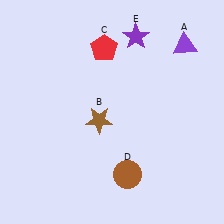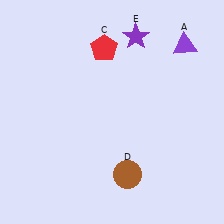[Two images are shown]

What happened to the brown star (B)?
The brown star (B) was removed in Image 2. It was in the bottom-left area of Image 1.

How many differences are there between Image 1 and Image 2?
There is 1 difference between the two images.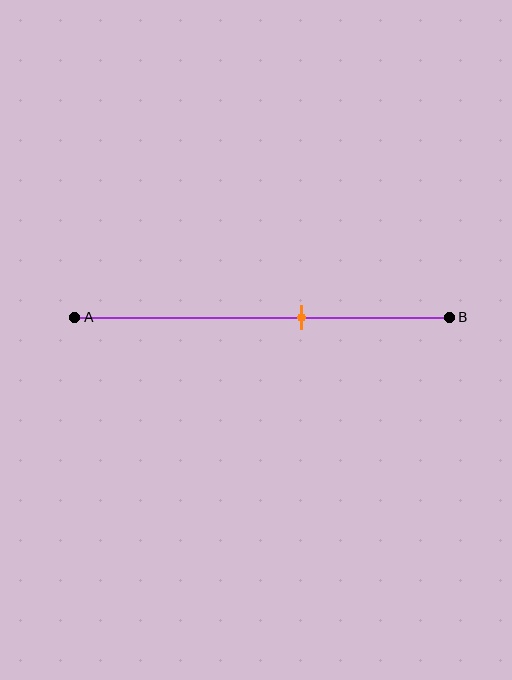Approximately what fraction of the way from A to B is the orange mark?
The orange mark is approximately 60% of the way from A to B.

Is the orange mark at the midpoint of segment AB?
No, the mark is at about 60% from A, not at the 50% midpoint.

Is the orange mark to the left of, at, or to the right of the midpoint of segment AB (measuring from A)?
The orange mark is to the right of the midpoint of segment AB.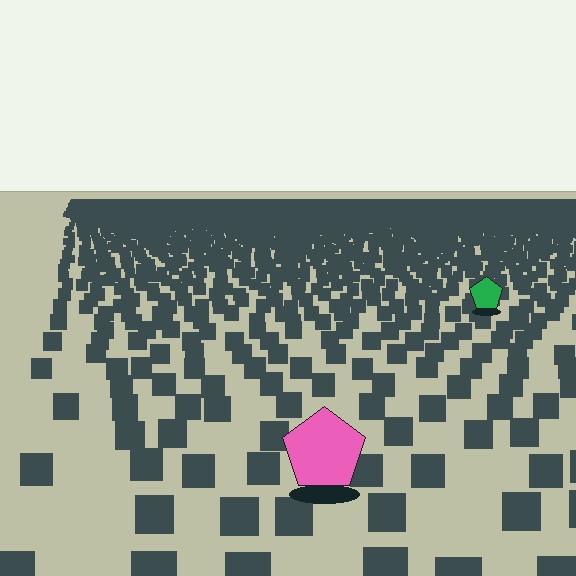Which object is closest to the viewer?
The pink pentagon is closest. The texture marks near it are larger and more spread out.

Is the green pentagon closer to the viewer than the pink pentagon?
No. The pink pentagon is closer — you can tell from the texture gradient: the ground texture is coarser near it.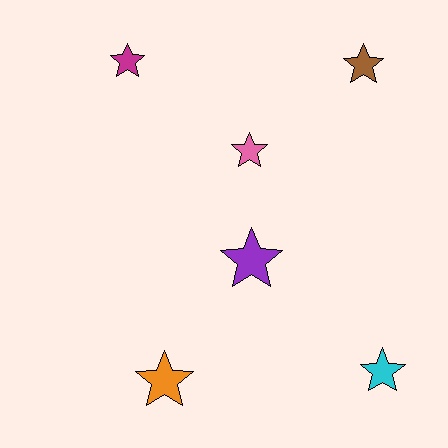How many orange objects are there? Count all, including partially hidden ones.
There is 1 orange object.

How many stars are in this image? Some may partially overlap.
There are 6 stars.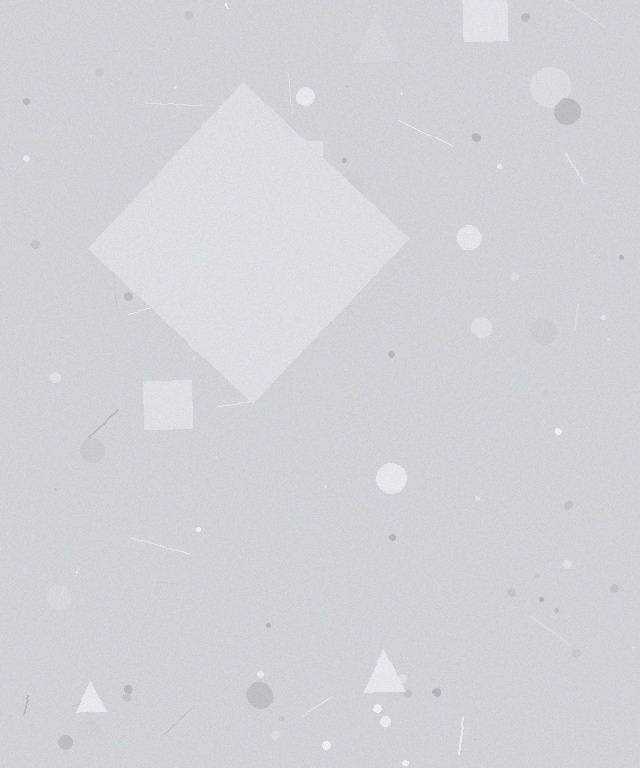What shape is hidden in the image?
A diamond is hidden in the image.